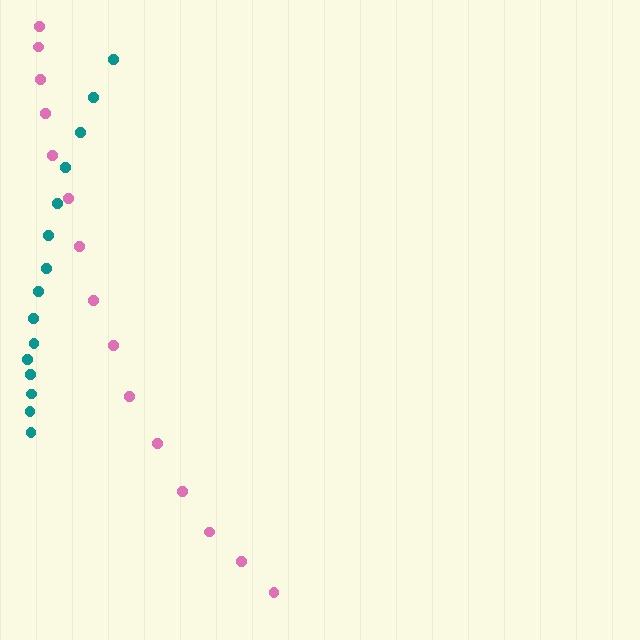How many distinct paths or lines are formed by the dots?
There are 2 distinct paths.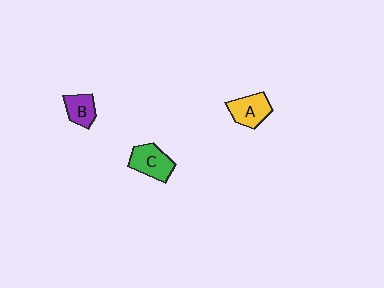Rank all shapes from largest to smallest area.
From largest to smallest: C (green), A (yellow), B (purple).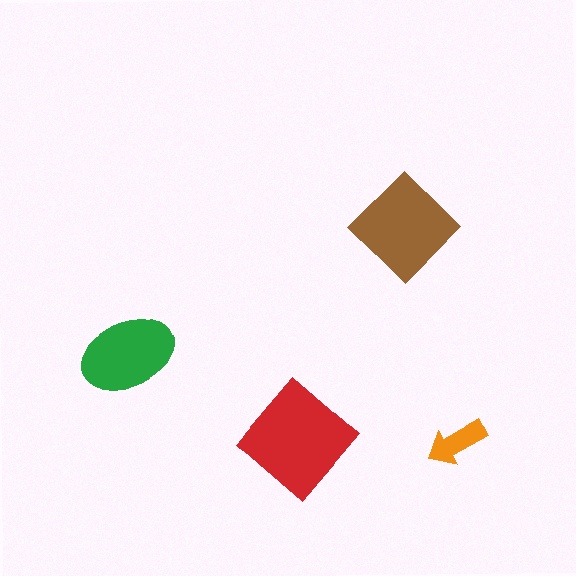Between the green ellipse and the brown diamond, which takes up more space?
The brown diamond.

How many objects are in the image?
There are 4 objects in the image.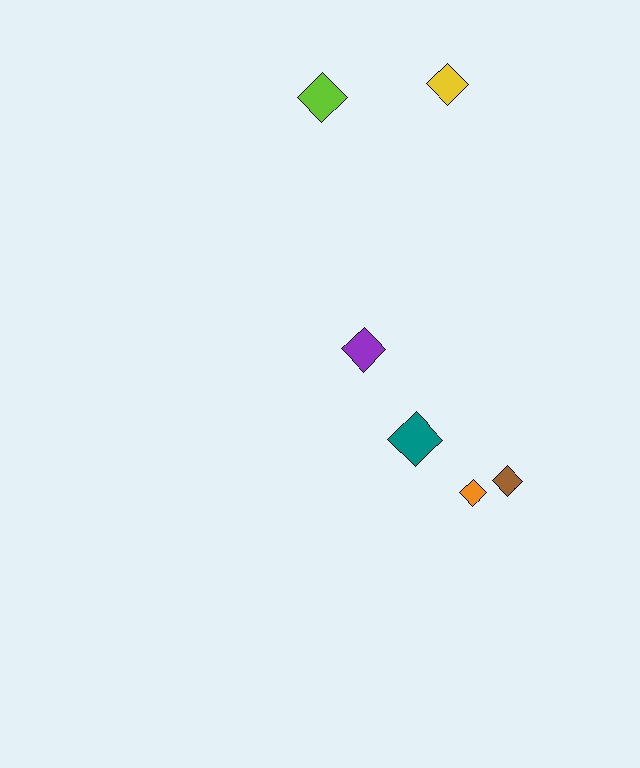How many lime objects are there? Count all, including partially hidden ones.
There is 1 lime object.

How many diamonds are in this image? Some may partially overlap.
There are 6 diamonds.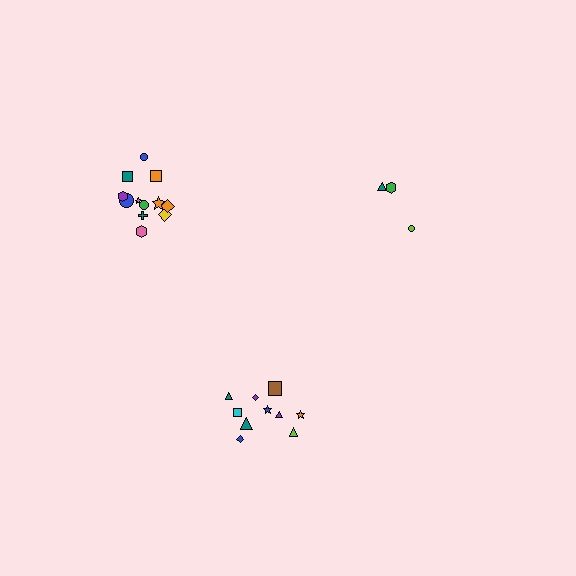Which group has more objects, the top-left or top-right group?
The top-left group.